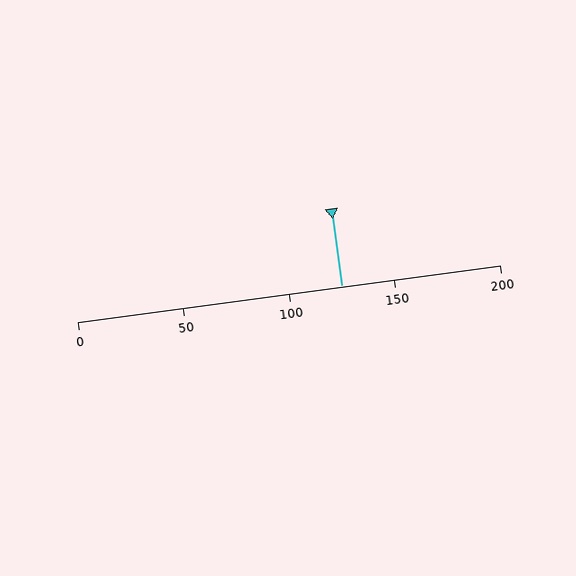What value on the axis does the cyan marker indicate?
The marker indicates approximately 125.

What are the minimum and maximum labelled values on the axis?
The axis runs from 0 to 200.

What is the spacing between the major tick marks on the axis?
The major ticks are spaced 50 apart.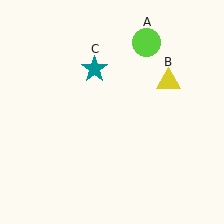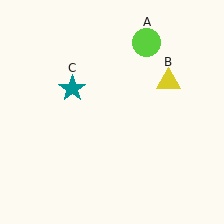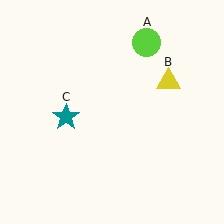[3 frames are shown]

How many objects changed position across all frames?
1 object changed position: teal star (object C).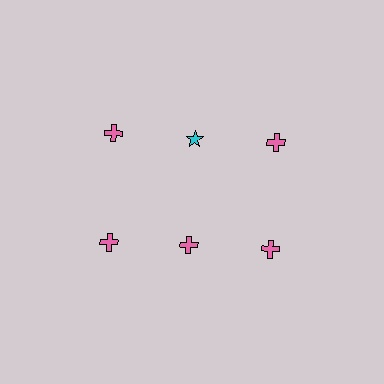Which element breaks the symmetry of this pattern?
The cyan star in the top row, second from left column breaks the symmetry. All other shapes are pink crosses.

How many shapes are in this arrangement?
There are 6 shapes arranged in a grid pattern.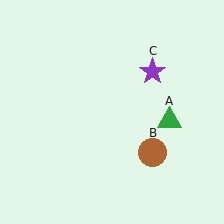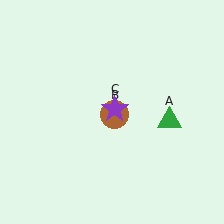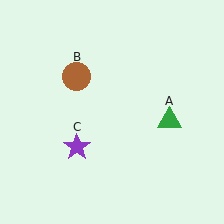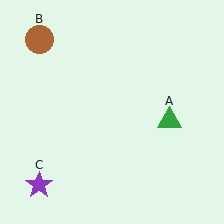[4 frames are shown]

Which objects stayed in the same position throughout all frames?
Green triangle (object A) remained stationary.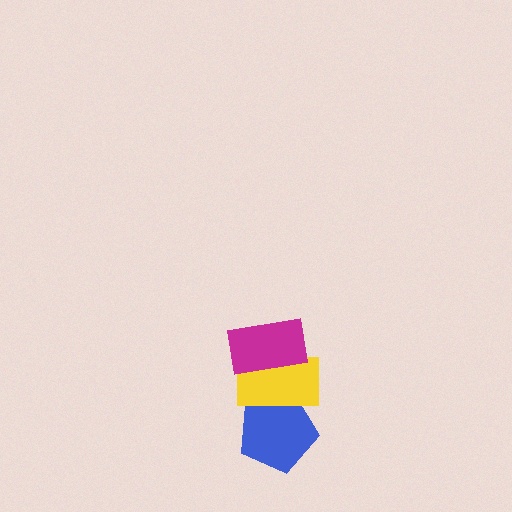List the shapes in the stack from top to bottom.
From top to bottom: the magenta rectangle, the yellow rectangle, the blue pentagon.